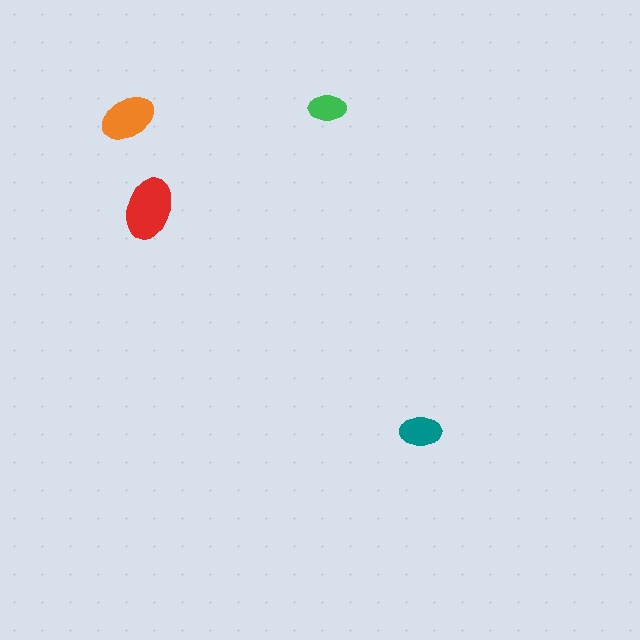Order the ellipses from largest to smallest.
the red one, the orange one, the teal one, the green one.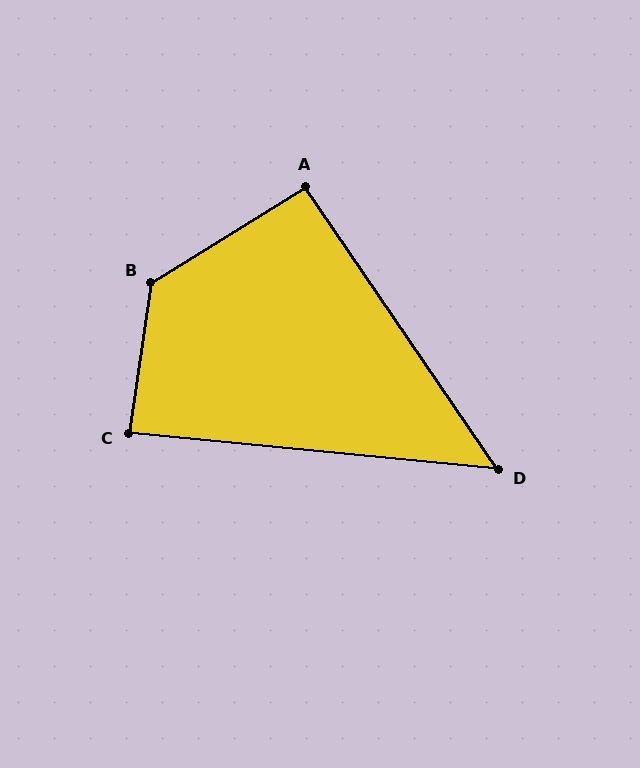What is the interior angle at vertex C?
Approximately 87 degrees (approximately right).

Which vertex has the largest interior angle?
B, at approximately 130 degrees.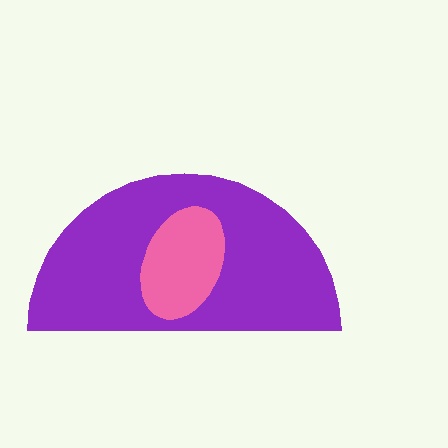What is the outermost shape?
The purple semicircle.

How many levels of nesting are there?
2.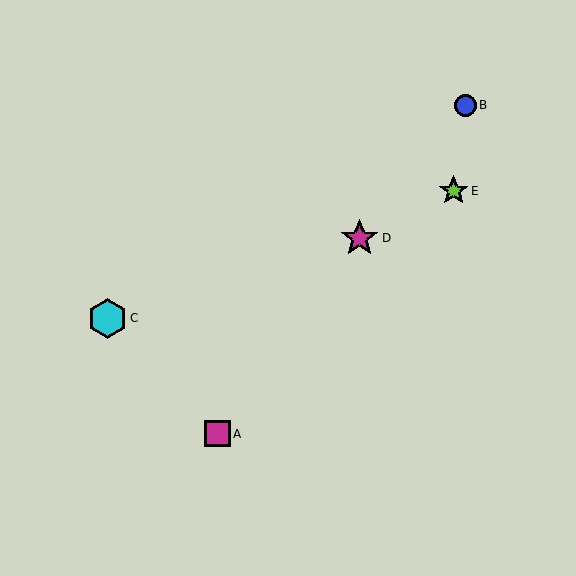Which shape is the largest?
The cyan hexagon (labeled C) is the largest.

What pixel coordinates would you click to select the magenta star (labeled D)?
Click at (360, 238) to select the magenta star D.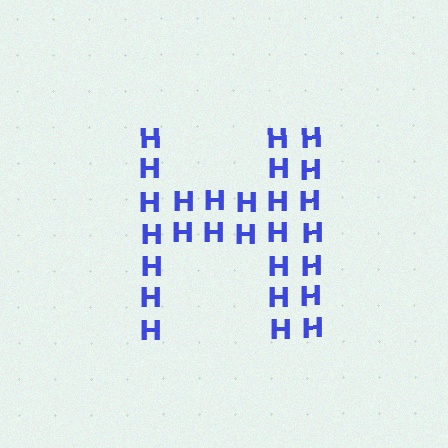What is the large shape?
The large shape is the letter H.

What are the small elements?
The small elements are letter H's.